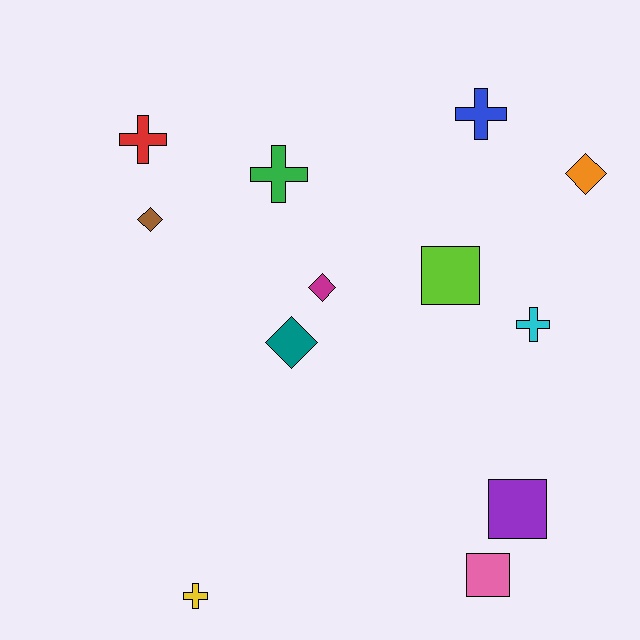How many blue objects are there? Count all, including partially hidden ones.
There is 1 blue object.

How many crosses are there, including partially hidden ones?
There are 5 crosses.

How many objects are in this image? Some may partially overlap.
There are 12 objects.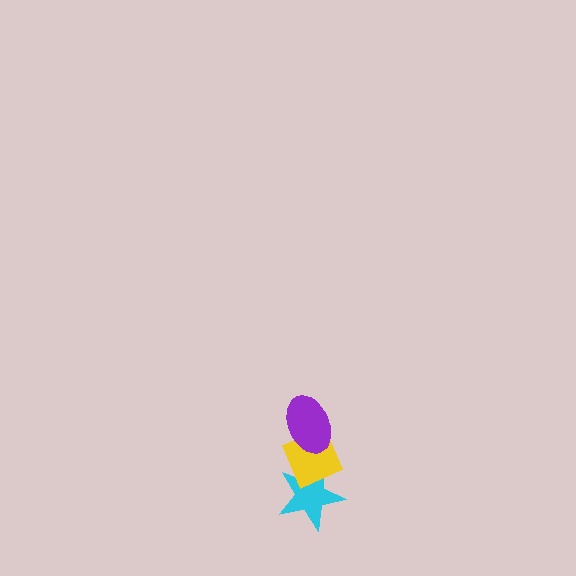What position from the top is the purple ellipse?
The purple ellipse is 1st from the top.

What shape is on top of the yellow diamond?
The purple ellipse is on top of the yellow diamond.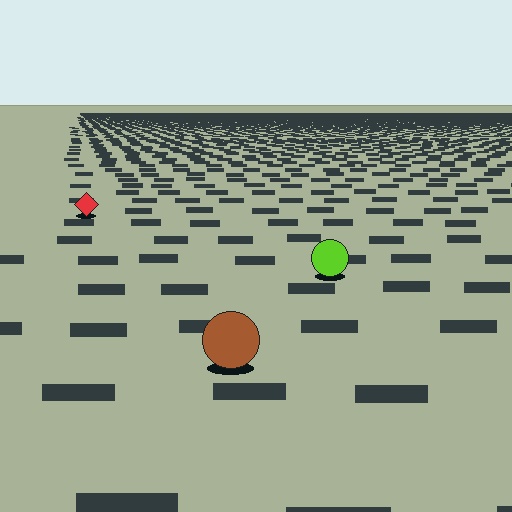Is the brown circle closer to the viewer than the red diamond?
Yes. The brown circle is closer — you can tell from the texture gradient: the ground texture is coarser near it.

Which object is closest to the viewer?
The brown circle is closest. The texture marks near it are larger and more spread out.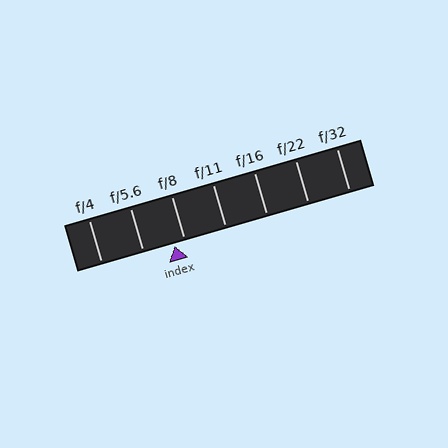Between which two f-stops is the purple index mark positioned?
The index mark is between f/5.6 and f/8.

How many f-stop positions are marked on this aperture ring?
There are 7 f-stop positions marked.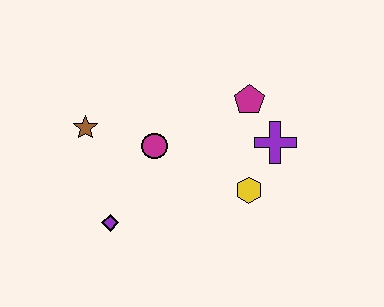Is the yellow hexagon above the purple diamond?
Yes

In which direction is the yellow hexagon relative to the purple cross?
The yellow hexagon is below the purple cross.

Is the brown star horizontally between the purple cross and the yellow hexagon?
No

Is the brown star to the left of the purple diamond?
Yes